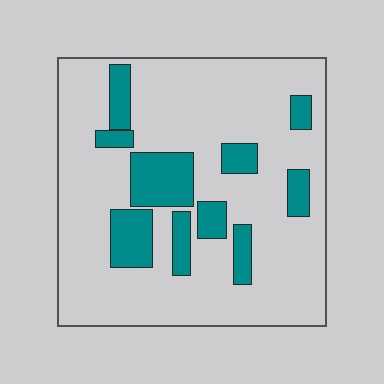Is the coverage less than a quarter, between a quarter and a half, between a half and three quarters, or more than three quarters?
Less than a quarter.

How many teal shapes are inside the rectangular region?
10.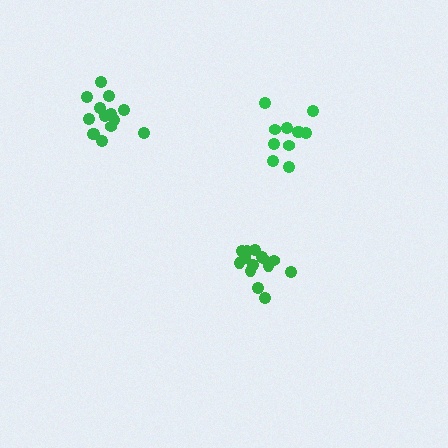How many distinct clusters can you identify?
There are 3 distinct clusters.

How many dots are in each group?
Group 1: 11 dots, Group 2: 14 dots, Group 3: 14 dots (39 total).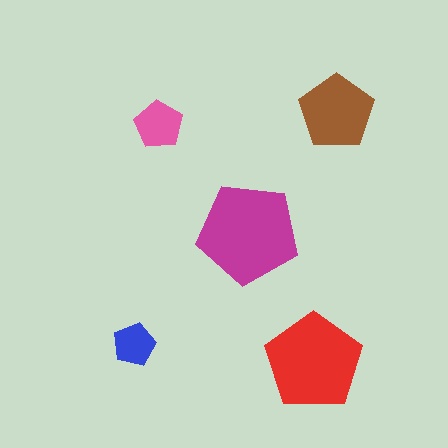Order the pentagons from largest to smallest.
the magenta one, the red one, the brown one, the pink one, the blue one.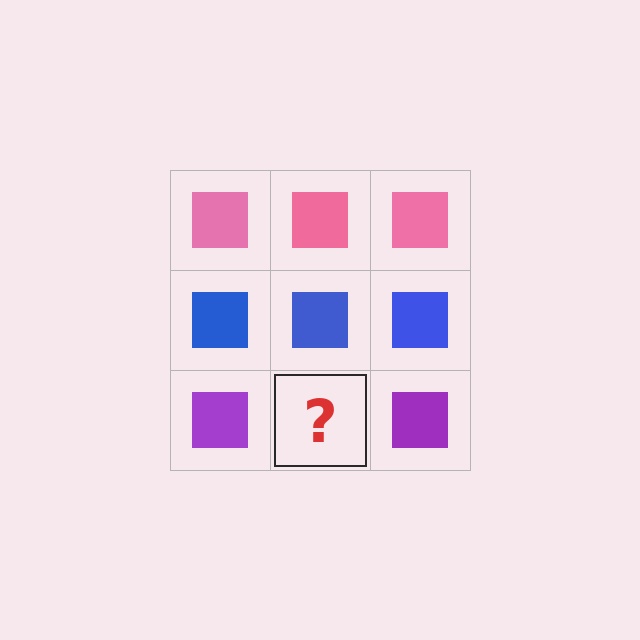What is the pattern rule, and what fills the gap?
The rule is that each row has a consistent color. The gap should be filled with a purple square.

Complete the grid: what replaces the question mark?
The question mark should be replaced with a purple square.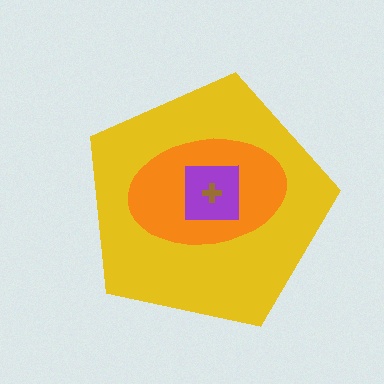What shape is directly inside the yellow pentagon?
The orange ellipse.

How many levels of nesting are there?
4.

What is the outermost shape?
The yellow pentagon.